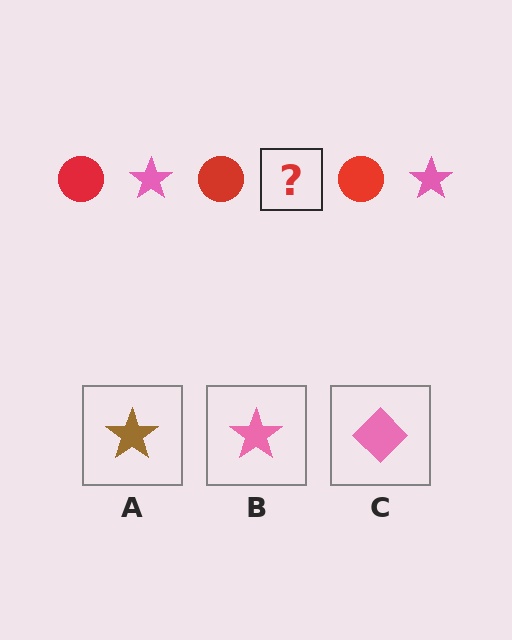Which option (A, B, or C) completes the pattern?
B.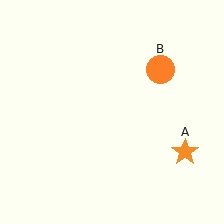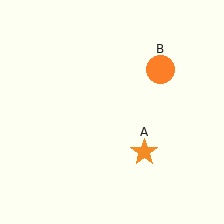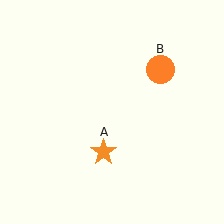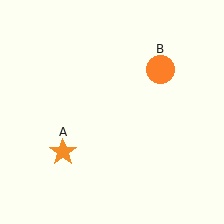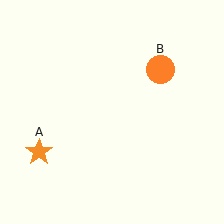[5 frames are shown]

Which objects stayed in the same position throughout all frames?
Orange circle (object B) remained stationary.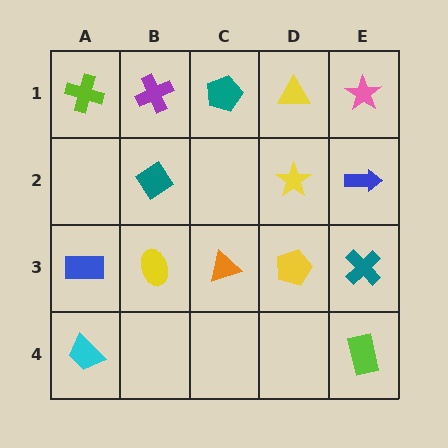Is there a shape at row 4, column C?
No, that cell is empty.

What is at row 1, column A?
A lime cross.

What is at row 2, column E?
A blue arrow.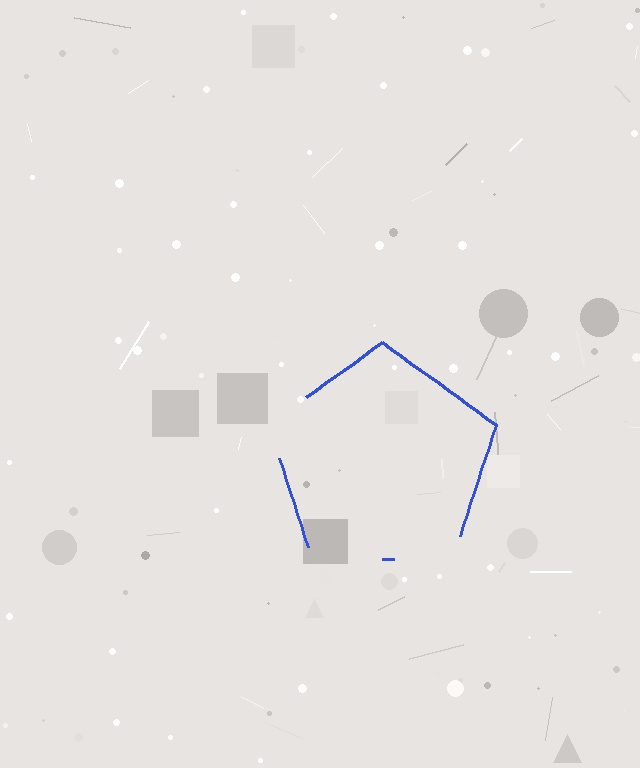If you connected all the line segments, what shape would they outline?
They would outline a pentagon.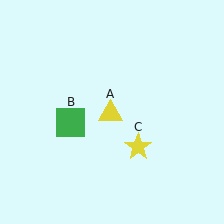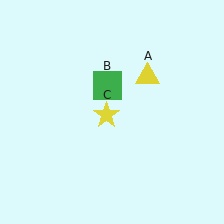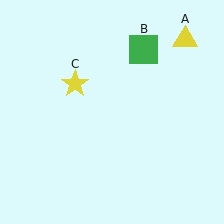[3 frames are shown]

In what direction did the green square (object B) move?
The green square (object B) moved up and to the right.